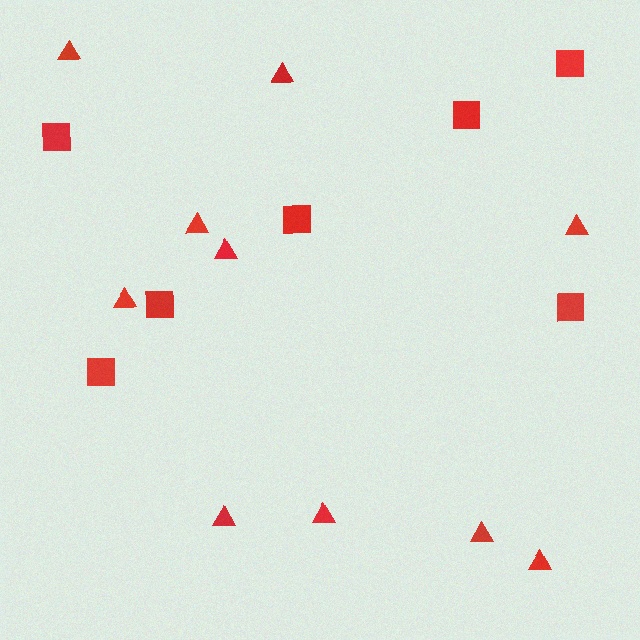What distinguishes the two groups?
There are 2 groups: one group of triangles (10) and one group of squares (7).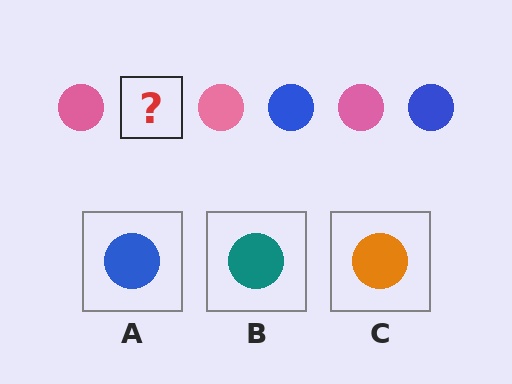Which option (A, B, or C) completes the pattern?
A.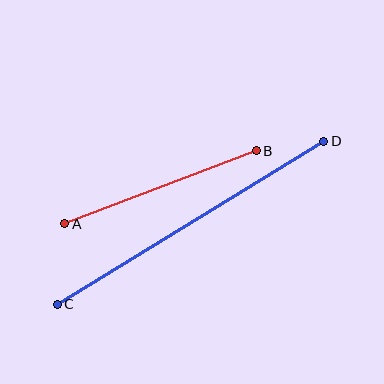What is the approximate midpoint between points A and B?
The midpoint is at approximately (161, 187) pixels.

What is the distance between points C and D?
The distance is approximately 312 pixels.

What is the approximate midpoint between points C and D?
The midpoint is at approximately (191, 223) pixels.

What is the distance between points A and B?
The distance is approximately 205 pixels.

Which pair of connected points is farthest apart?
Points C and D are farthest apart.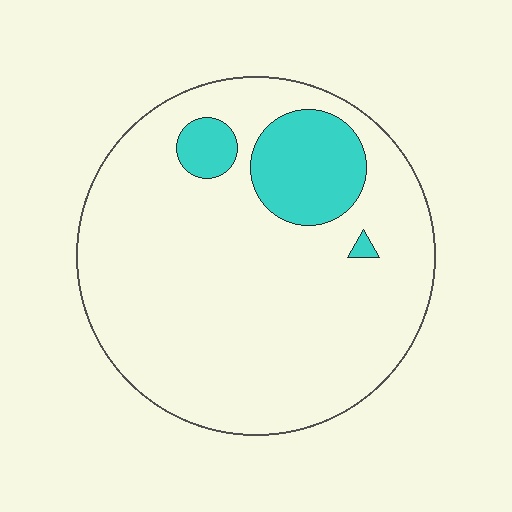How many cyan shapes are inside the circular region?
3.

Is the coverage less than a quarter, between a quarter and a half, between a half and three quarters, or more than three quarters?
Less than a quarter.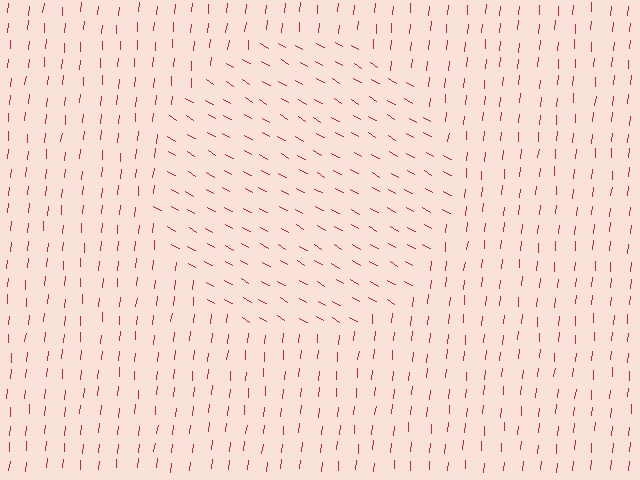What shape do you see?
I see a circle.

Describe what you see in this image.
The image is filled with small red line segments. A circle region in the image has lines oriented differently from the surrounding lines, creating a visible texture boundary.